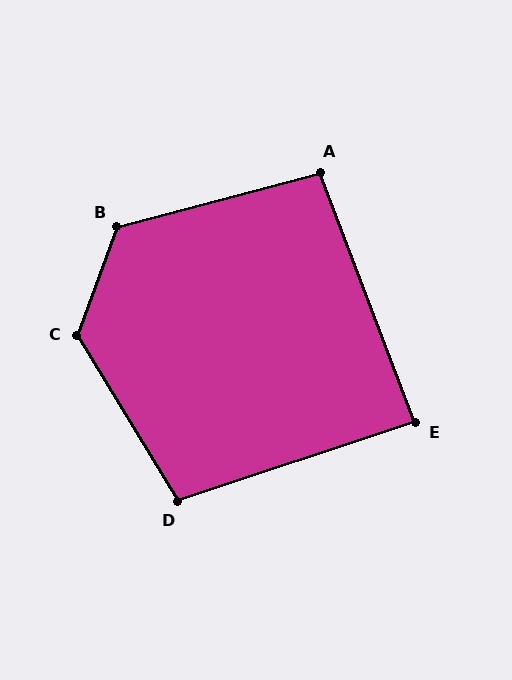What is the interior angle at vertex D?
Approximately 103 degrees (obtuse).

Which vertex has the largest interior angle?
C, at approximately 128 degrees.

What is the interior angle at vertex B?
Approximately 125 degrees (obtuse).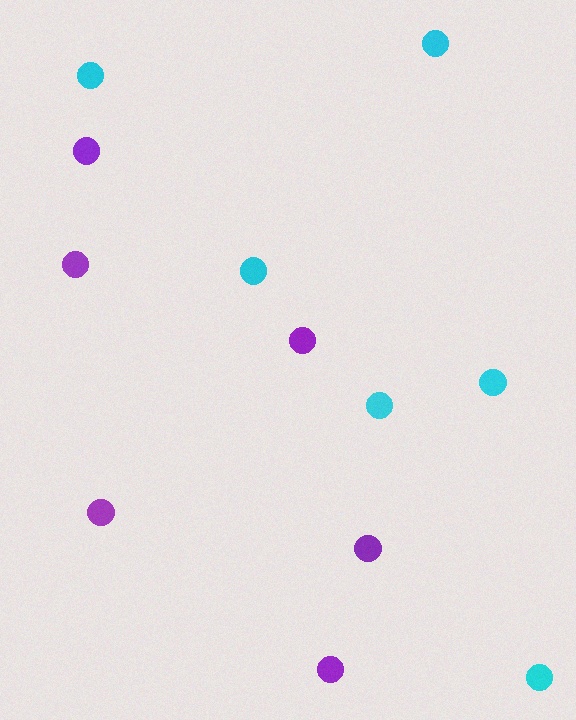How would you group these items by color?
There are 2 groups: one group of cyan circles (6) and one group of purple circles (6).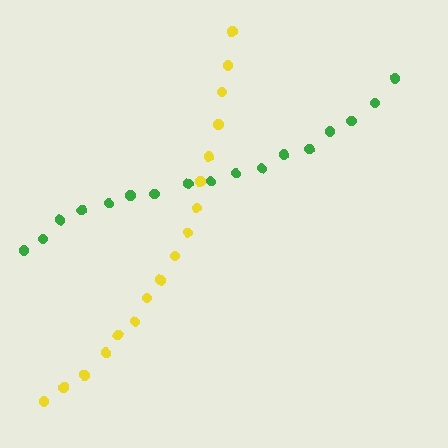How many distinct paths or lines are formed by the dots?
There are 2 distinct paths.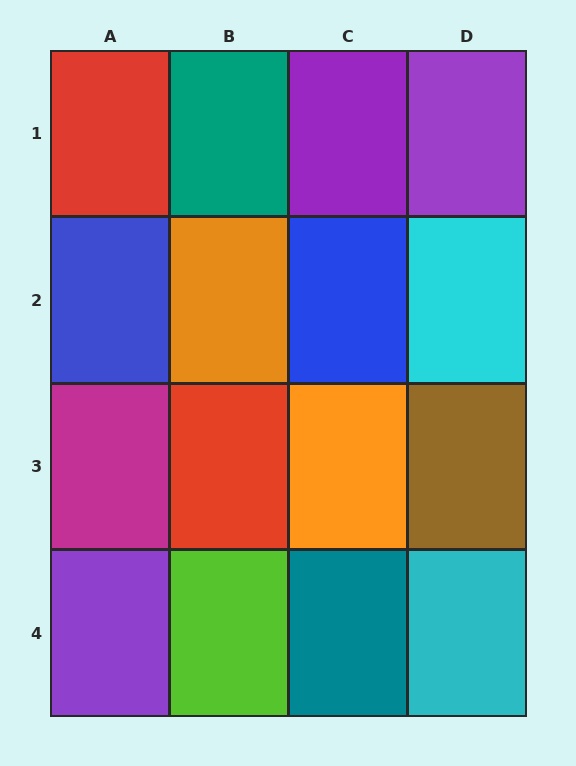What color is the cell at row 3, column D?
Brown.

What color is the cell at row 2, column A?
Blue.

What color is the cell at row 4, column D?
Cyan.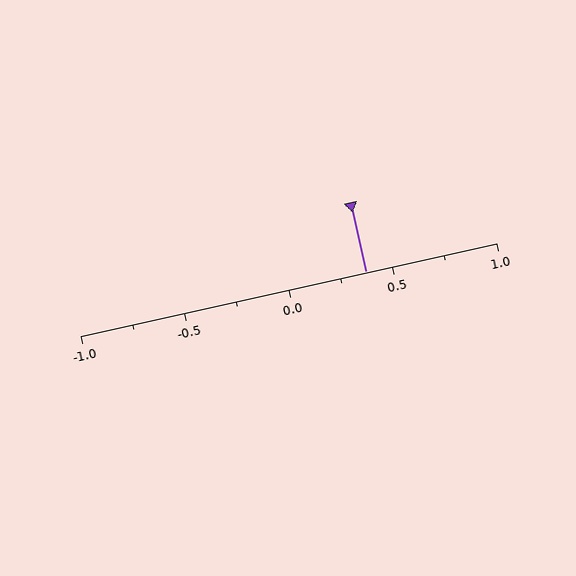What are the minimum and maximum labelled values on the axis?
The axis runs from -1.0 to 1.0.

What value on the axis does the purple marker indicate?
The marker indicates approximately 0.38.